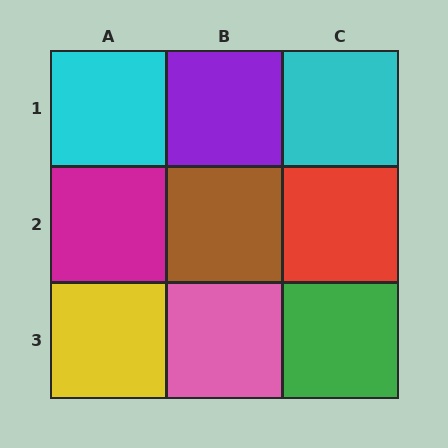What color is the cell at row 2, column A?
Magenta.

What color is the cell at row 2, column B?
Brown.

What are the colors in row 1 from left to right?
Cyan, purple, cyan.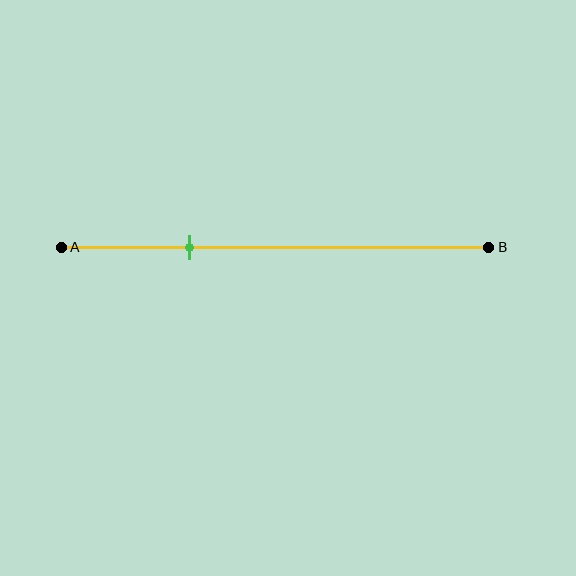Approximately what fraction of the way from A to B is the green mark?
The green mark is approximately 30% of the way from A to B.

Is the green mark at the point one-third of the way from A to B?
No, the mark is at about 30% from A, not at the 33% one-third point.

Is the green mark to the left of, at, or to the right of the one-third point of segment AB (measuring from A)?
The green mark is to the left of the one-third point of segment AB.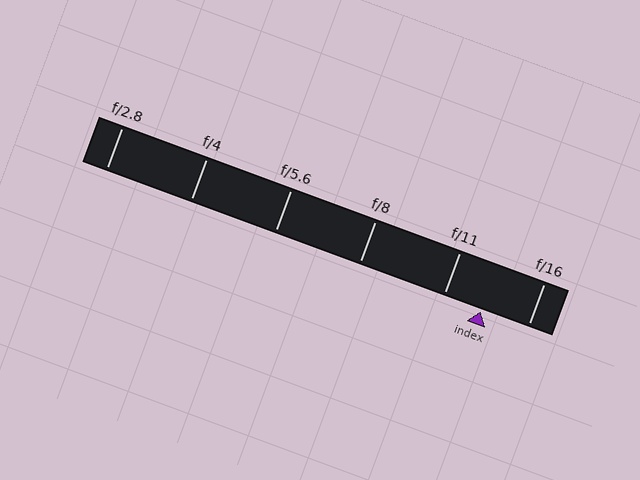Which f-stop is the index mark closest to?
The index mark is closest to f/11.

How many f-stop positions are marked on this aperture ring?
There are 6 f-stop positions marked.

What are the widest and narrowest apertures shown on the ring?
The widest aperture shown is f/2.8 and the narrowest is f/16.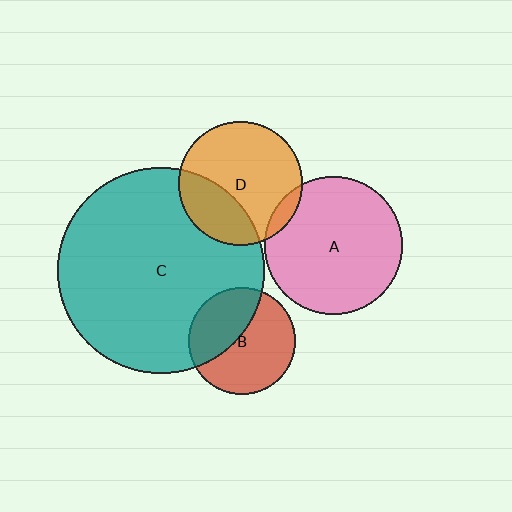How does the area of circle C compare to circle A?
Approximately 2.2 times.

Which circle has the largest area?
Circle C (teal).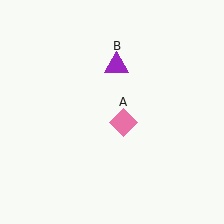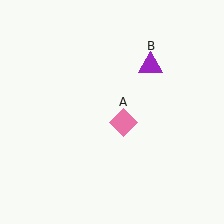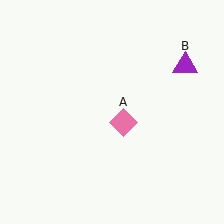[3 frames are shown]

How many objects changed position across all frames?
1 object changed position: purple triangle (object B).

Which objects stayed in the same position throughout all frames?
Pink diamond (object A) remained stationary.